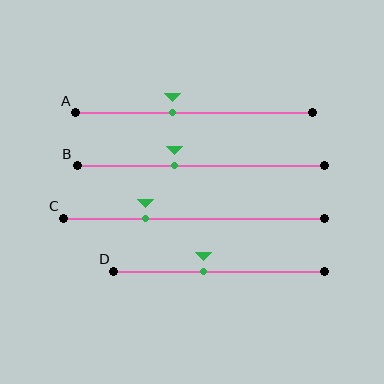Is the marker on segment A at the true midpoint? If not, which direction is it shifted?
No, the marker on segment A is shifted to the left by about 9% of the segment length.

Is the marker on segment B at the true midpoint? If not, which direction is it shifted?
No, the marker on segment B is shifted to the left by about 11% of the segment length.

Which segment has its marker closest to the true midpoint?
Segment D has its marker closest to the true midpoint.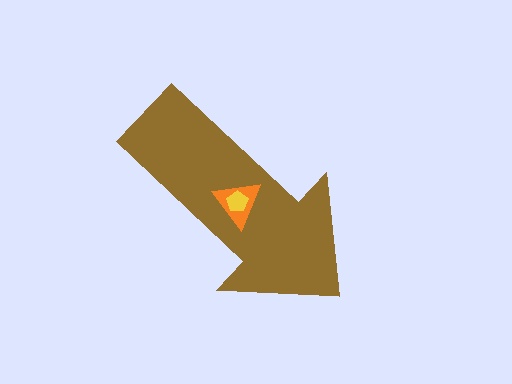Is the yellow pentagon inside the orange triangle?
Yes.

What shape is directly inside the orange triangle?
The yellow pentagon.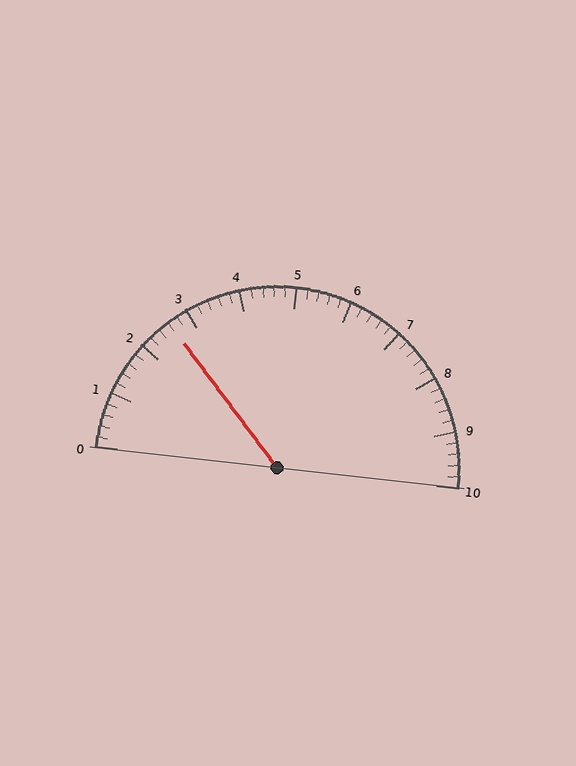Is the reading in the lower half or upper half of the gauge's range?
The reading is in the lower half of the range (0 to 10).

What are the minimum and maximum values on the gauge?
The gauge ranges from 0 to 10.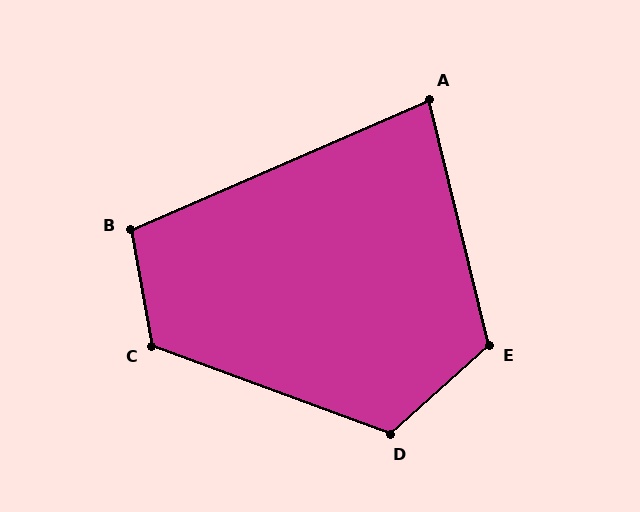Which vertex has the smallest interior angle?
A, at approximately 80 degrees.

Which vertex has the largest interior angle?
C, at approximately 120 degrees.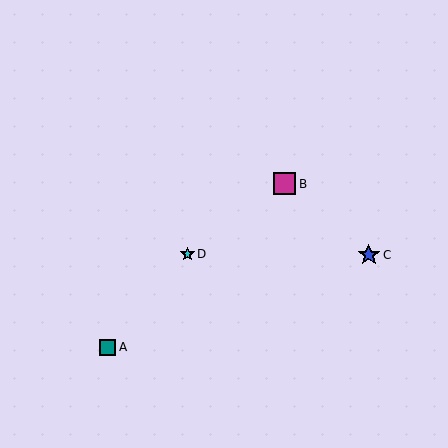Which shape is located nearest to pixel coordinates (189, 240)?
The cyan star (labeled D) at (187, 254) is nearest to that location.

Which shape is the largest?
The magenta square (labeled B) is the largest.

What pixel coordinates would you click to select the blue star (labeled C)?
Click at (369, 255) to select the blue star C.